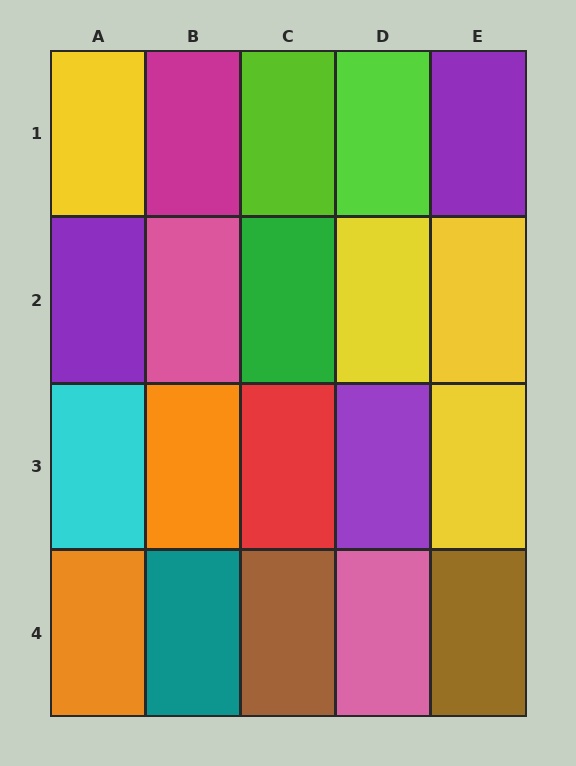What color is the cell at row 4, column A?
Orange.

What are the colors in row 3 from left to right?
Cyan, orange, red, purple, yellow.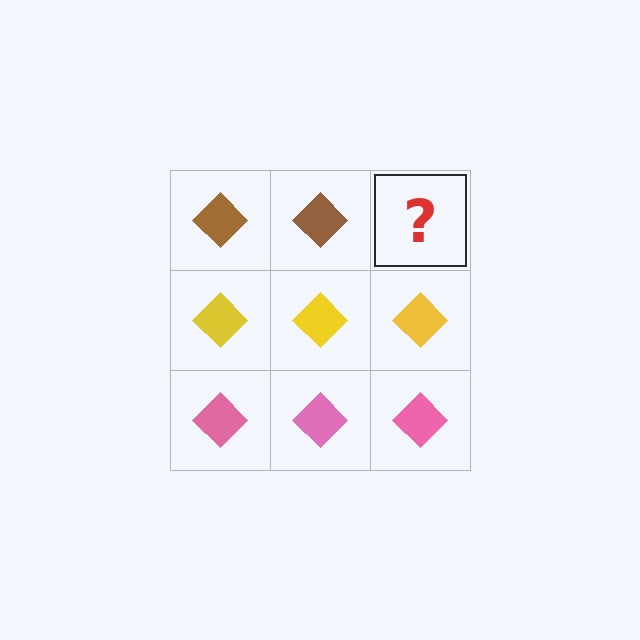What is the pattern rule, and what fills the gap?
The rule is that each row has a consistent color. The gap should be filled with a brown diamond.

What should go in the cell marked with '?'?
The missing cell should contain a brown diamond.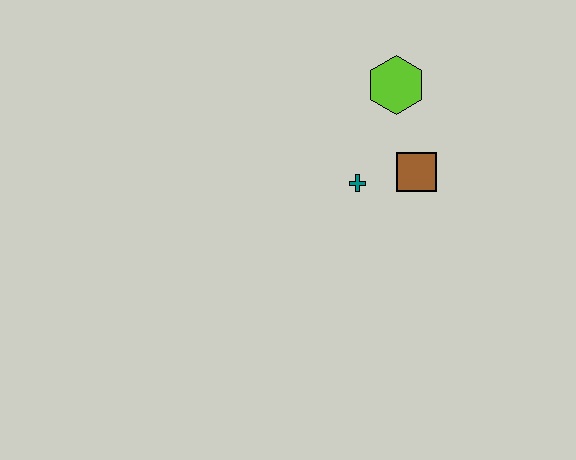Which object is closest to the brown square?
The teal cross is closest to the brown square.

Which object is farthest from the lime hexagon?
The teal cross is farthest from the lime hexagon.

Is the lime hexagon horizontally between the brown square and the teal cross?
Yes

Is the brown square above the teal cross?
Yes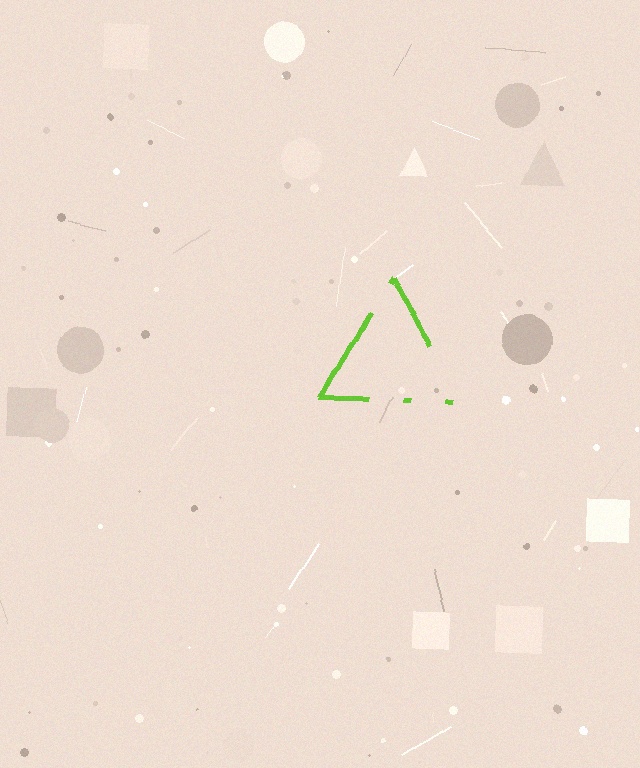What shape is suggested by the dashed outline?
The dashed outline suggests a triangle.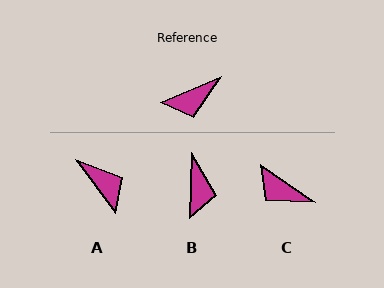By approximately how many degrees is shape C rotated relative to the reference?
Approximately 57 degrees clockwise.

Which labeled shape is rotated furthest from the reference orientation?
A, about 104 degrees away.